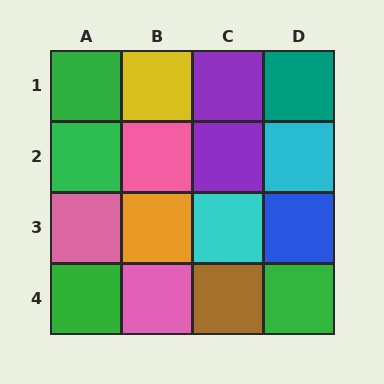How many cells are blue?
1 cell is blue.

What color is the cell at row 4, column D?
Green.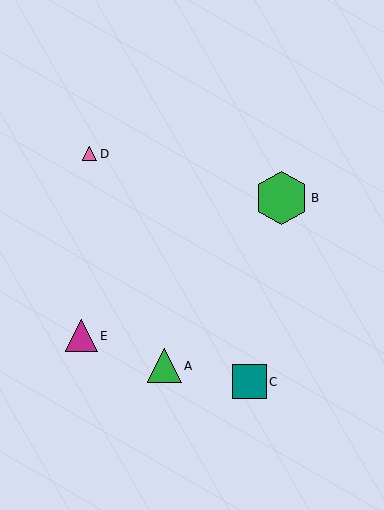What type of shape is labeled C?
Shape C is a teal square.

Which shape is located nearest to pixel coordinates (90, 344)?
The magenta triangle (labeled E) at (81, 336) is nearest to that location.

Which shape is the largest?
The green hexagon (labeled B) is the largest.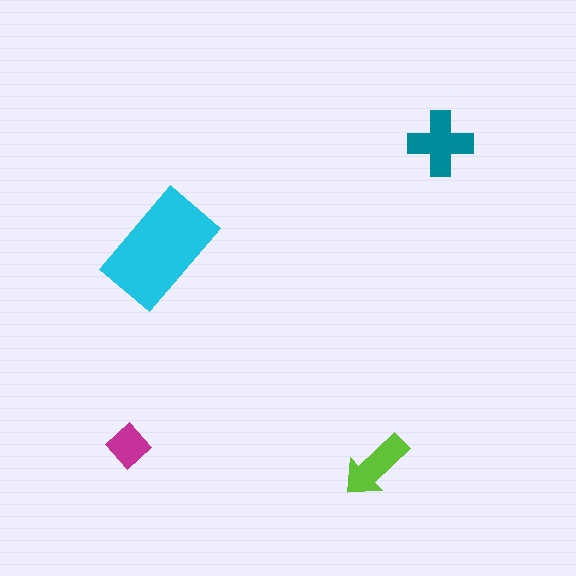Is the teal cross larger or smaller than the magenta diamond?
Larger.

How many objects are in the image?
There are 4 objects in the image.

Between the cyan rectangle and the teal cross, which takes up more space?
The cyan rectangle.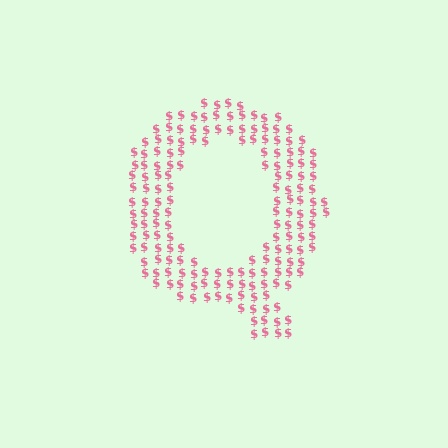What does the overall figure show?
The overall figure shows the letter Q.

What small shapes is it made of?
It is made of small dollar signs.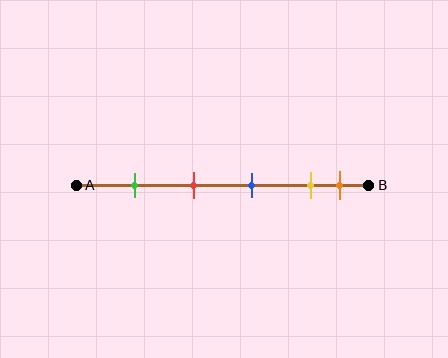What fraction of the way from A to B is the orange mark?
The orange mark is approximately 90% (0.9) of the way from A to B.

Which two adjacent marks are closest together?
The yellow and orange marks are the closest adjacent pair.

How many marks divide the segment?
There are 5 marks dividing the segment.